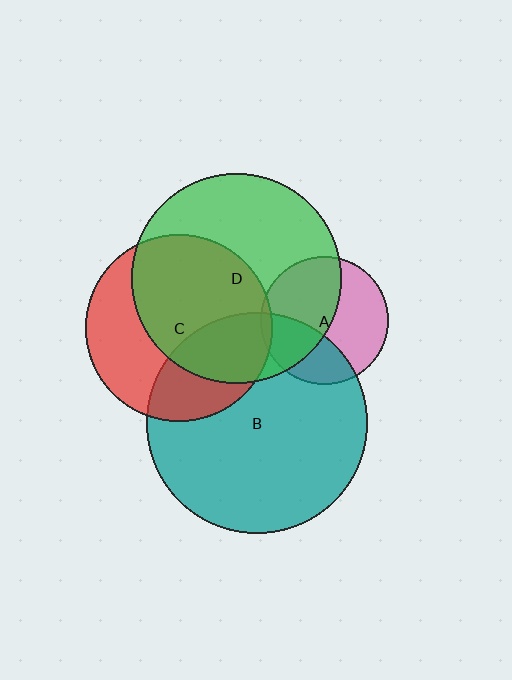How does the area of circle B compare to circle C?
Approximately 1.4 times.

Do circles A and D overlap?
Yes.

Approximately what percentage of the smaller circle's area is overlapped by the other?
Approximately 50%.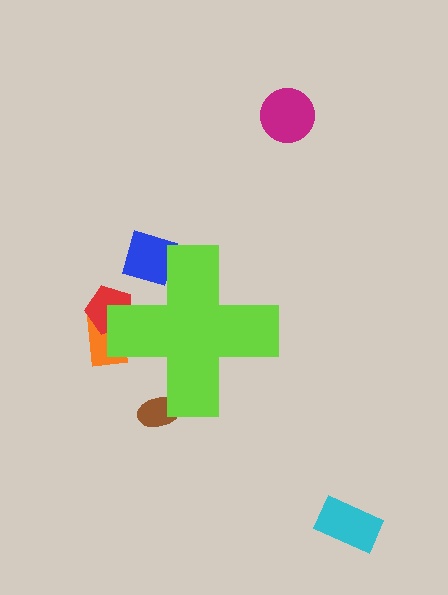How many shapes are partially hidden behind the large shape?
4 shapes are partially hidden.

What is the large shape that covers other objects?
A lime cross.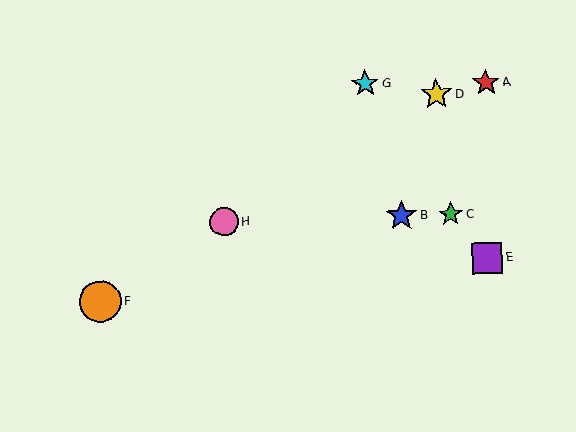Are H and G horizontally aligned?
No, H is at y≈222 and G is at y≈84.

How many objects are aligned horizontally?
3 objects (B, C, H) are aligned horizontally.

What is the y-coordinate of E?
Object E is at y≈258.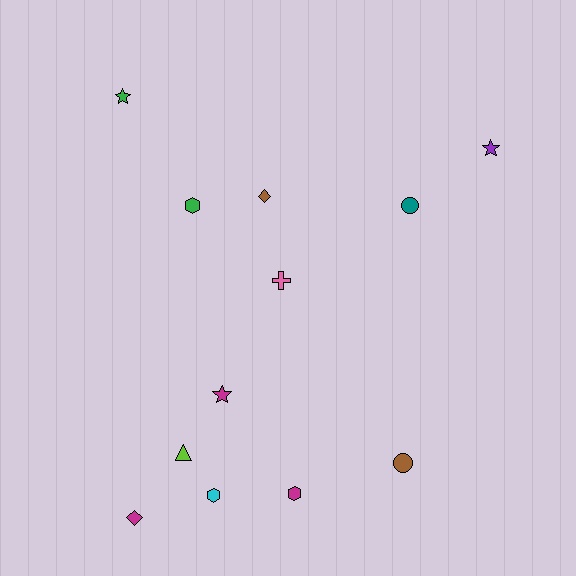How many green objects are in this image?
There are 2 green objects.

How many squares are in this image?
There are no squares.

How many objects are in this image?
There are 12 objects.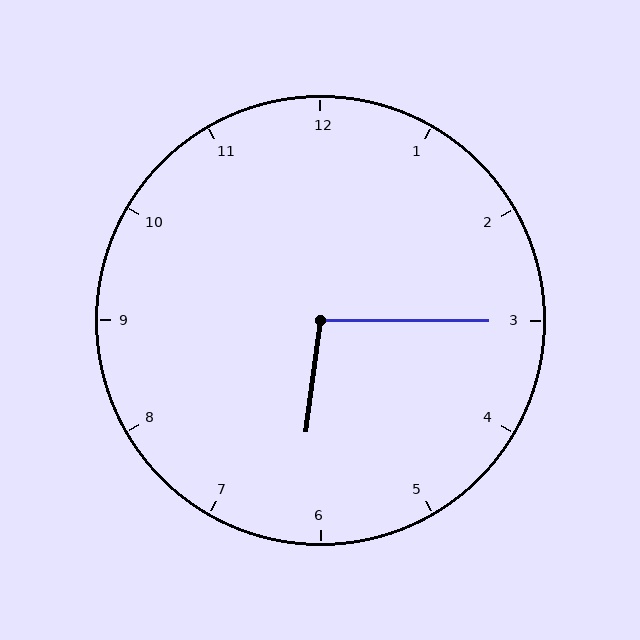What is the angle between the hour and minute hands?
Approximately 98 degrees.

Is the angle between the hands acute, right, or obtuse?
It is obtuse.